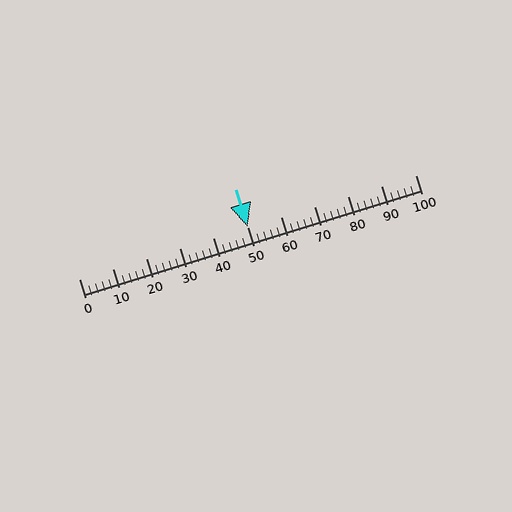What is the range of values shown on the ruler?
The ruler shows values from 0 to 100.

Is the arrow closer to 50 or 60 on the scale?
The arrow is closer to 50.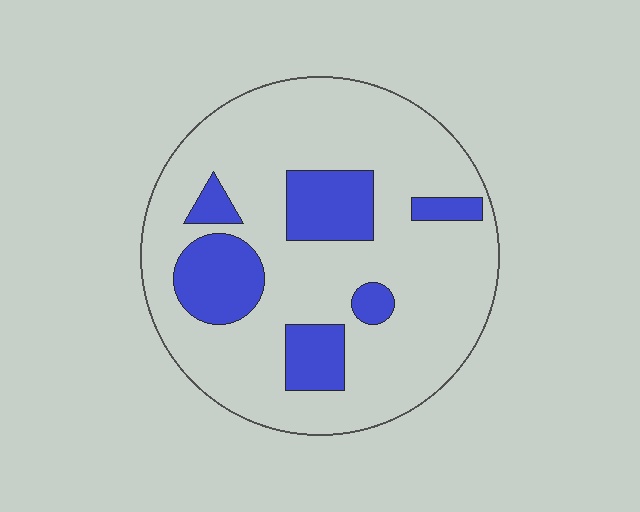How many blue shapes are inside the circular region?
6.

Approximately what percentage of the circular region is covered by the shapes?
Approximately 20%.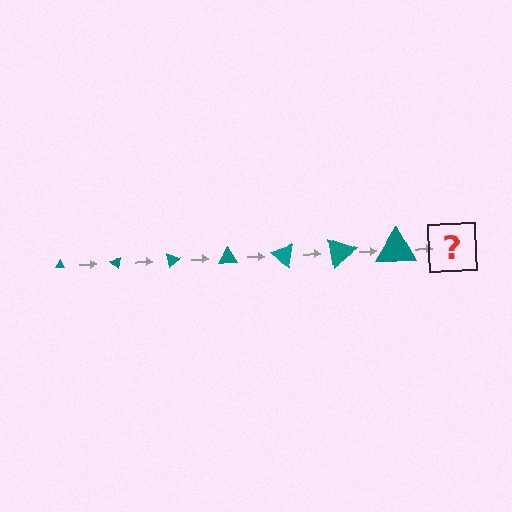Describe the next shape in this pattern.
It should be a triangle, larger than the previous one and rotated 280 degrees from the start.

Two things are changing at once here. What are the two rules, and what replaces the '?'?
The two rules are that the triangle grows larger each step and it rotates 40 degrees each step. The '?' should be a triangle, larger than the previous one and rotated 280 degrees from the start.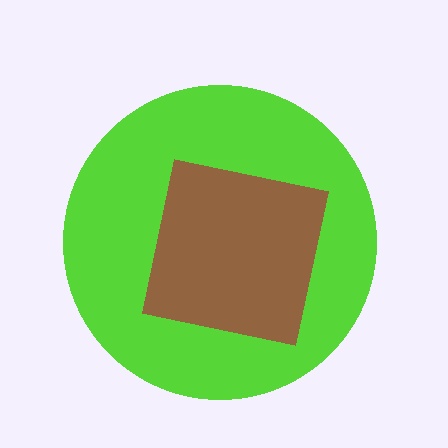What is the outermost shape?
The lime circle.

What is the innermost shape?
The brown square.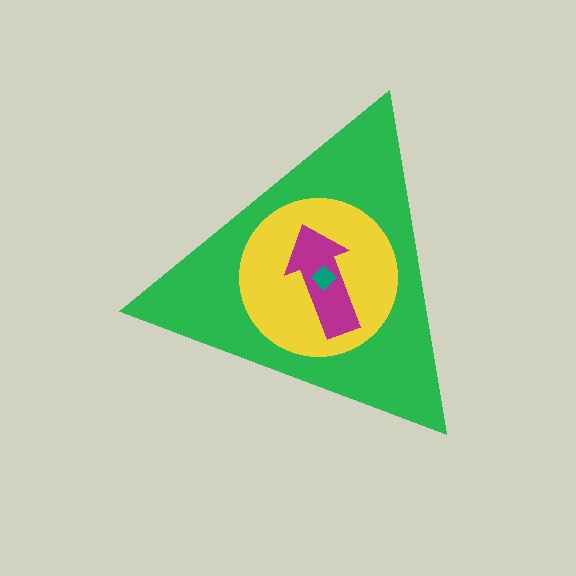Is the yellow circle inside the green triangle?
Yes.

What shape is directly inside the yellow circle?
The magenta arrow.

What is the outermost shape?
The green triangle.